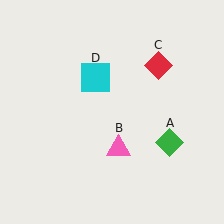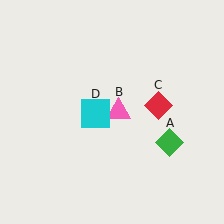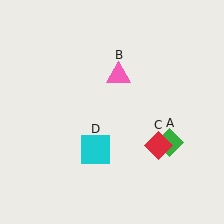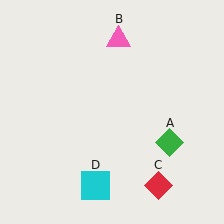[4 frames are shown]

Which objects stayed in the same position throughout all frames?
Green diamond (object A) remained stationary.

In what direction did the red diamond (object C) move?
The red diamond (object C) moved down.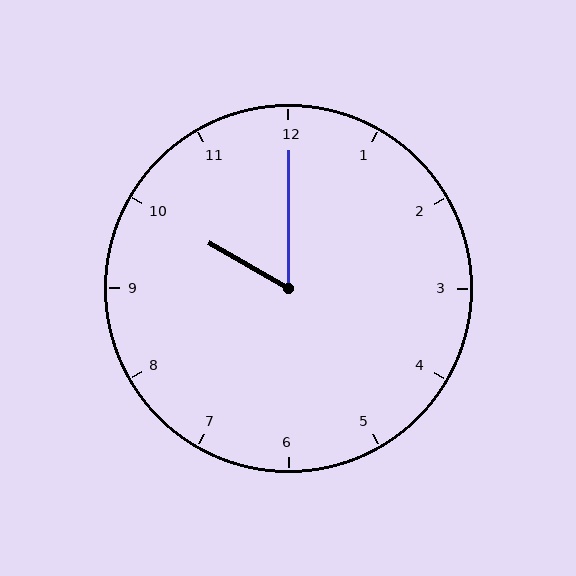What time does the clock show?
10:00.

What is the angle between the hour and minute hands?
Approximately 60 degrees.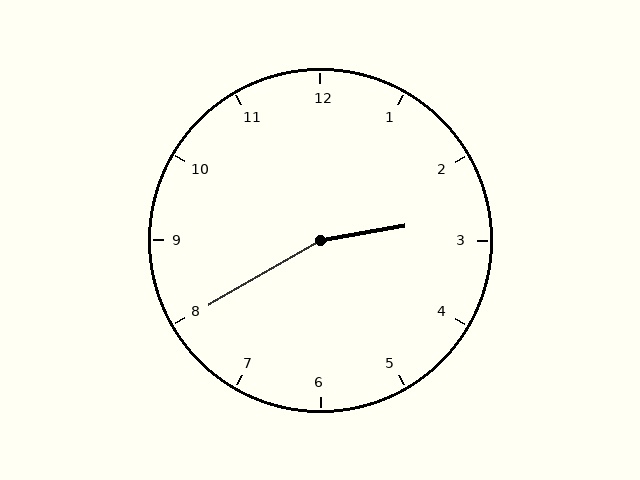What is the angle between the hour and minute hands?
Approximately 160 degrees.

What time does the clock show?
2:40.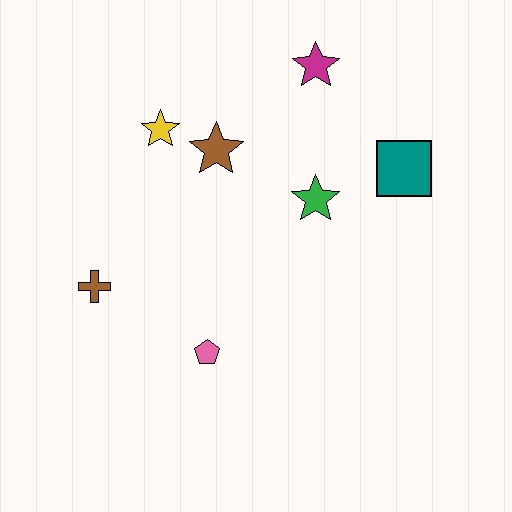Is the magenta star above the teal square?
Yes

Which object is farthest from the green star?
The brown cross is farthest from the green star.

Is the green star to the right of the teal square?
No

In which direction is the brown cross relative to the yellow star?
The brown cross is below the yellow star.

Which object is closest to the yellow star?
The brown star is closest to the yellow star.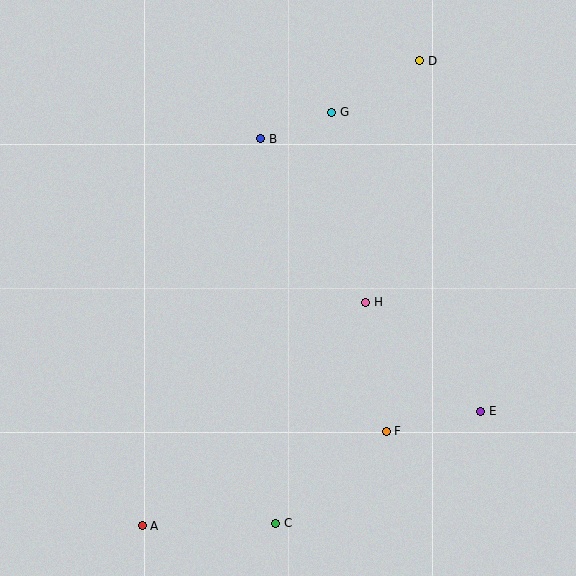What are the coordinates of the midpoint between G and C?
The midpoint between G and C is at (304, 318).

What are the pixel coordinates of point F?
Point F is at (386, 431).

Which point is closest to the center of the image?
Point H at (366, 302) is closest to the center.